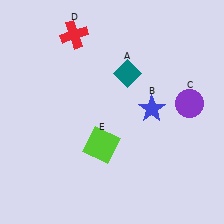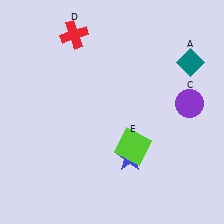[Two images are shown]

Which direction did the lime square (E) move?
The lime square (E) moved right.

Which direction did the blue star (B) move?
The blue star (B) moved down.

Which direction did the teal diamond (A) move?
The teal diamond (A) moved right.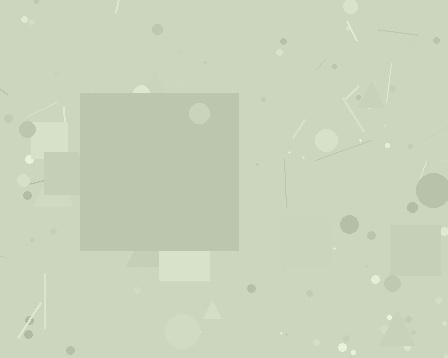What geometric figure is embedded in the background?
A square is embedded in the background.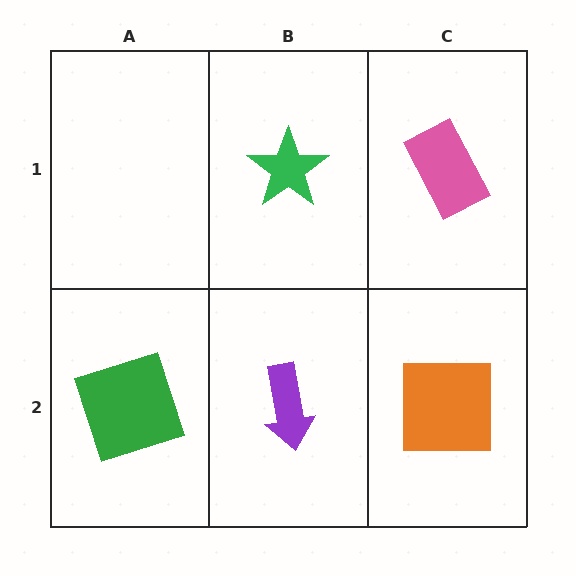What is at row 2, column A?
A green square.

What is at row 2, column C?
An orange square.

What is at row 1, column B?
A green star.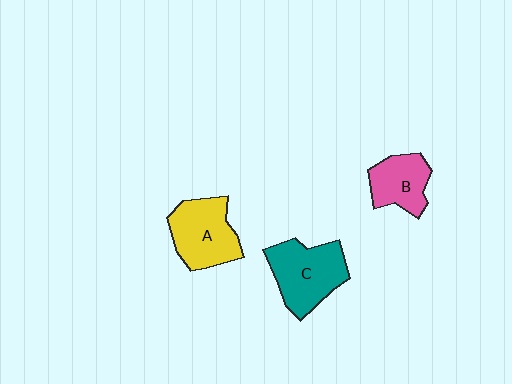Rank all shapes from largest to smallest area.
From largest to smallest: C (teal), A (yellow), B (pink).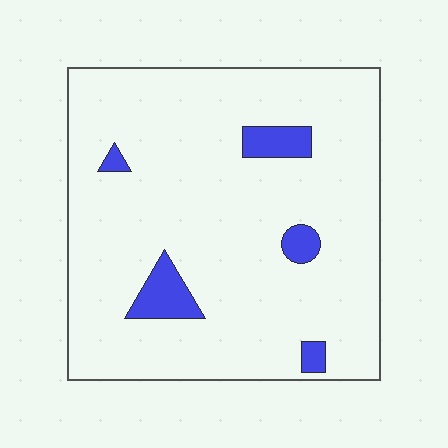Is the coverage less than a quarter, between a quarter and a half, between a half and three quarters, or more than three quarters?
Less than a quarter.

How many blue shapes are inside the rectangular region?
5.